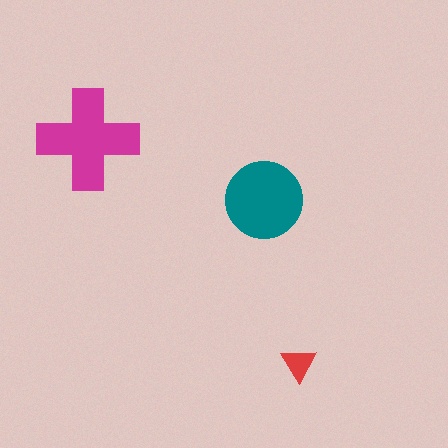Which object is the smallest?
The red triangle.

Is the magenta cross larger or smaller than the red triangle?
Larger.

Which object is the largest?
The magenta cross.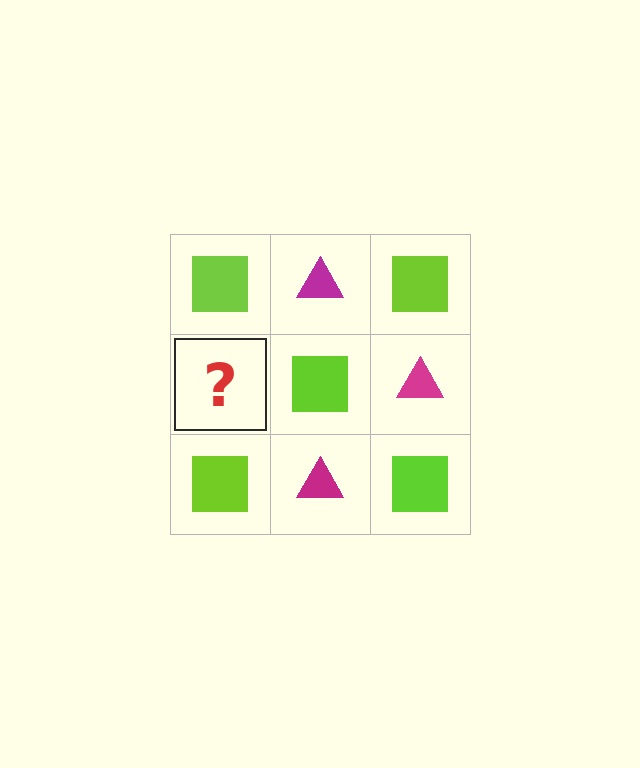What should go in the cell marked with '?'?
The missing cell should contain a magenta triangle.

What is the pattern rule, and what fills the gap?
The rule is that it alternates lime square and magenta triangle in a checkerboard pattern. The gap should be filled with a magenta triangle.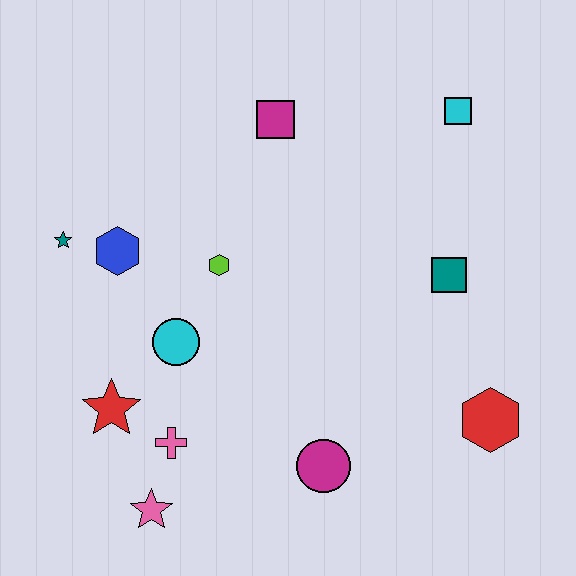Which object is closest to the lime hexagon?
The cyan circle is closest to the lime hexagon.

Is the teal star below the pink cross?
No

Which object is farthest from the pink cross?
The cyan square is farthest from the pink cross.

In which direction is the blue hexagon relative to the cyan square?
The blue hexagon is to the left of the cyan square.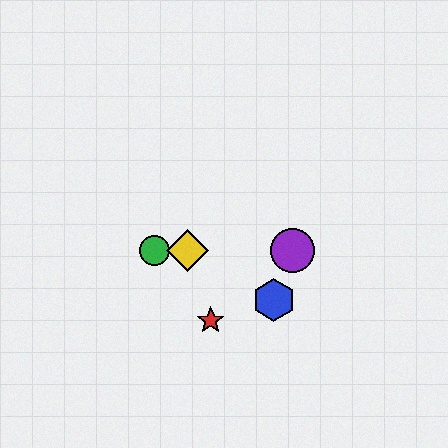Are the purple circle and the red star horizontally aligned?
No, the purple circle is at y≈250 and the red star is at y≈320.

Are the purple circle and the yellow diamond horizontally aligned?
Yes, both are at y≈250.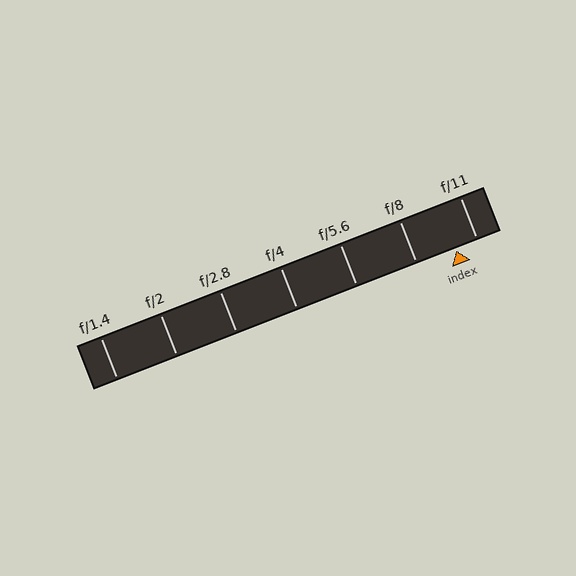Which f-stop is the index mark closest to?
The index mark is closest to f/11.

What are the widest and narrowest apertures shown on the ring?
The widest aperture shown is f/1.4 and the narrowest is f/11.